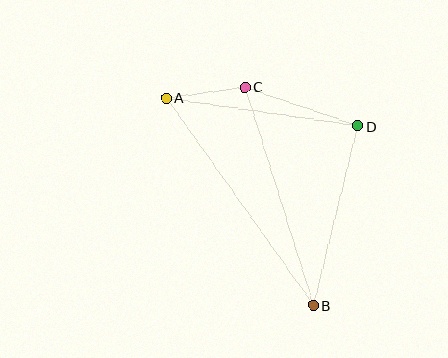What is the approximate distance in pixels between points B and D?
The distance between B and D is approximately 185 pixels.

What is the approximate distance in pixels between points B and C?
The distance between B and C is approximately 229 pixels.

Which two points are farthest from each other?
Points A and B are farthest from each other.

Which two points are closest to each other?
Points A and C are closest to each other.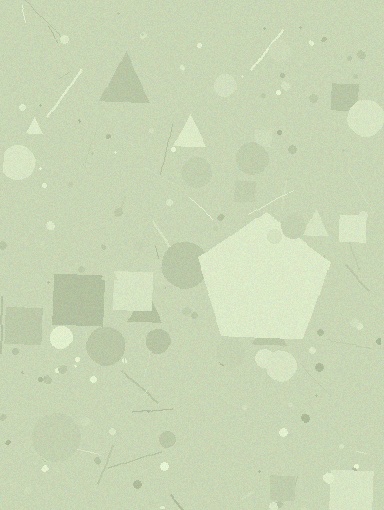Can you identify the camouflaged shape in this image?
The camouflaged shape is a pentagon.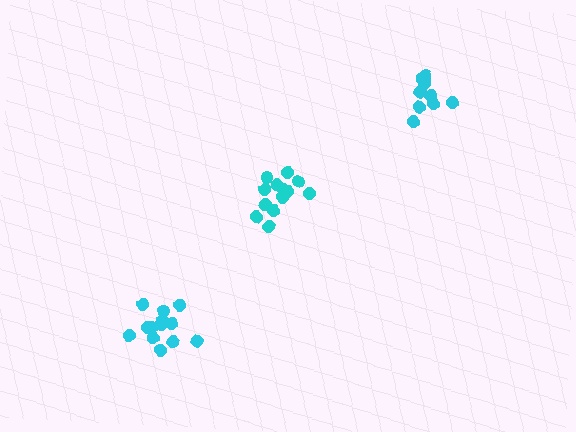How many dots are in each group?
Group 1: 13 dots, Group 2: 13 dots, Group 3: 12 dots (38 total).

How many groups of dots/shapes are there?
There are 3 groups.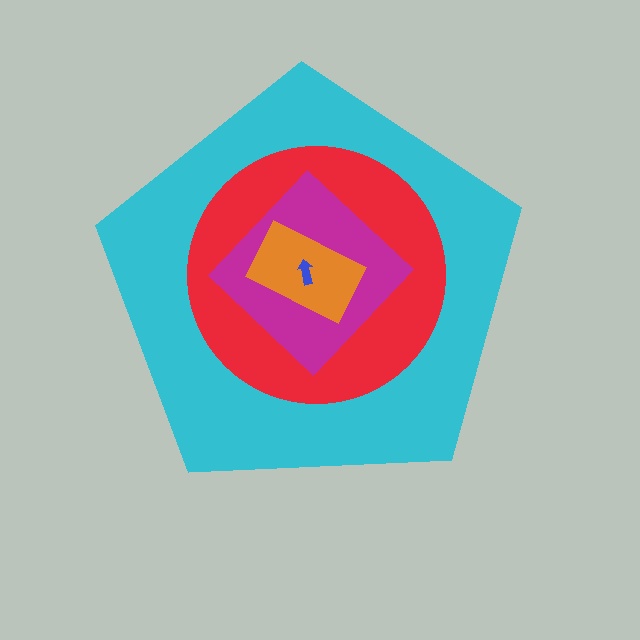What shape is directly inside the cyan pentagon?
The red circle.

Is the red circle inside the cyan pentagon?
Yes.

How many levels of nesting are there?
5.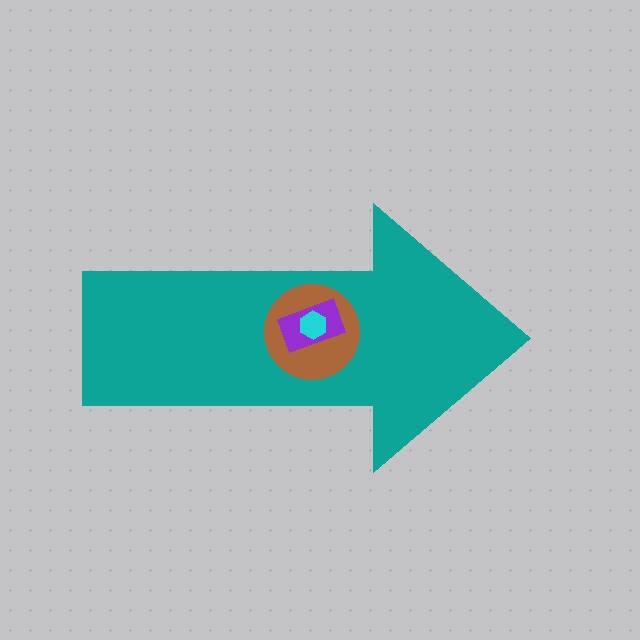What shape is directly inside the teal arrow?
The brown circle.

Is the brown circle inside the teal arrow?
Yes.